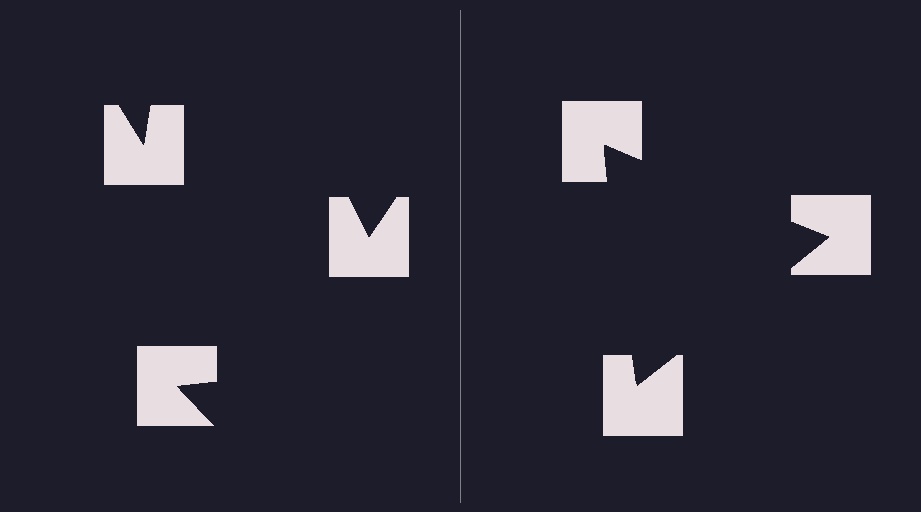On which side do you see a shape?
An illusory triangle appears on the right side. On the left side the wedge cuts are rotated, so no coherent shape forms.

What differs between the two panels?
The notched squares are positioned identically on both sides; only the wedge orientations differ. On the right they align to a triangle; on the left they are misaligned.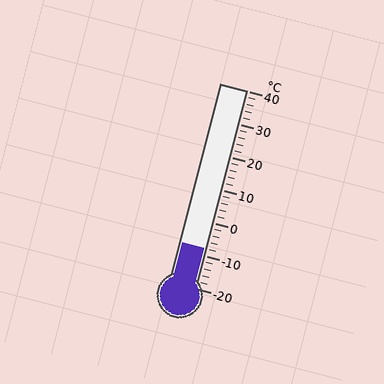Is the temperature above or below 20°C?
The temperature is below 20°C.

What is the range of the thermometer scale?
The thermometer scale ranges from -20°C to 40°C.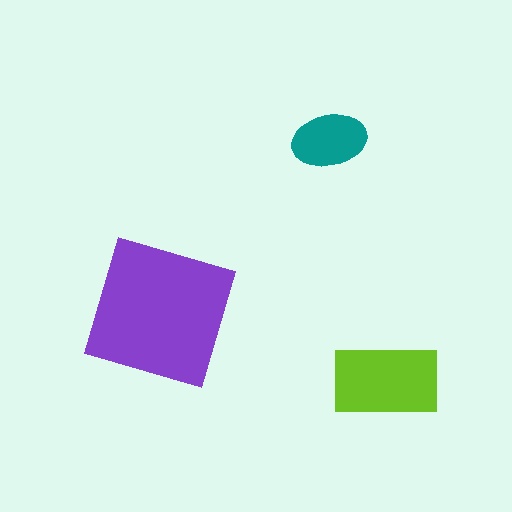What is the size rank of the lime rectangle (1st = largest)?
2nd.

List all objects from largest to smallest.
The purple square, the lime rectangle, the teal ellipse.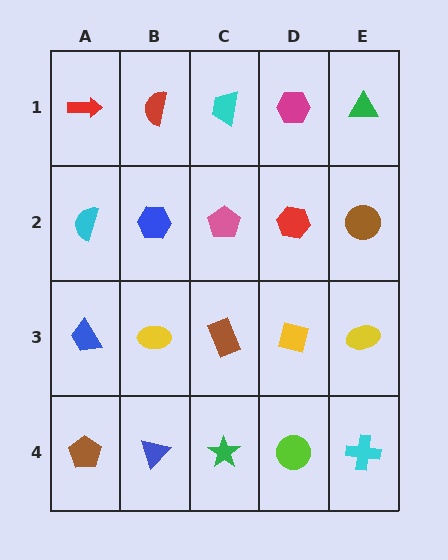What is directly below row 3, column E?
A cyan cross.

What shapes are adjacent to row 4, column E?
A yellow ellipse (row 3, column E), a lime circle (row 4, column D).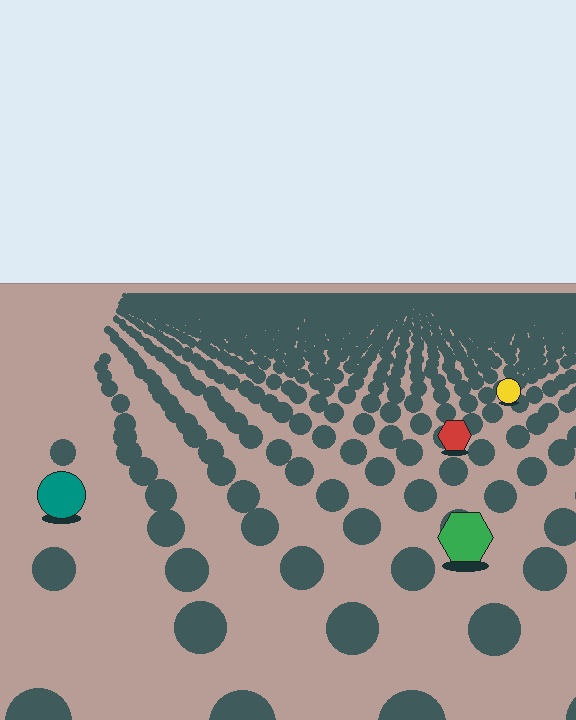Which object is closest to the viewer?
The green hexagon is closest. The texture marks near it are larger and more spread out.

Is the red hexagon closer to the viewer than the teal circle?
No. The teal circle is closer — you can tell from the texture gradient: the ground texture is coarser near it.